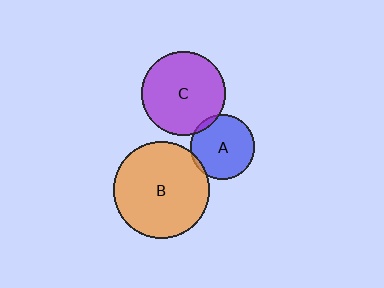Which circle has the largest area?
Circle B (orange).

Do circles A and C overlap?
Yes.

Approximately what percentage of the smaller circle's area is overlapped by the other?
Approximately 5%.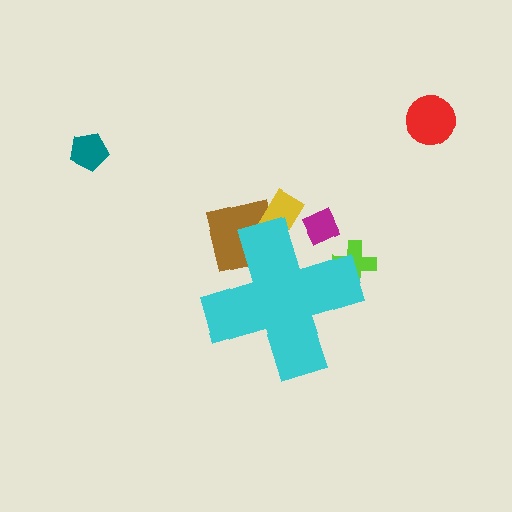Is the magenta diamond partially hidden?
Yes, the magenta diamond is partially hidden behind the cyan cross.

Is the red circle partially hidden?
No, the red circle is fully visible.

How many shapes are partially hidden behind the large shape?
4 shapes are partially hidden.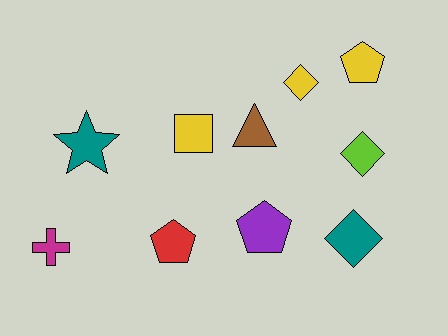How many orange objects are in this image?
There are no orange objects.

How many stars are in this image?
There is 1 star.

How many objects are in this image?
There are 10 objects.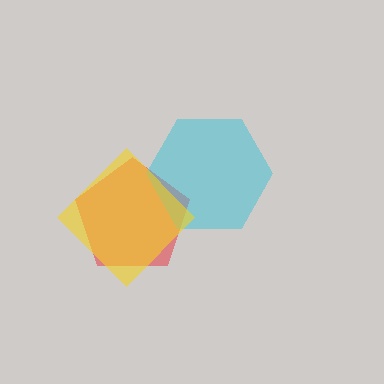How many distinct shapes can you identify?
There are 3 distinct shapes: a red pentagon, a cyan hexagon, a yellow diamond.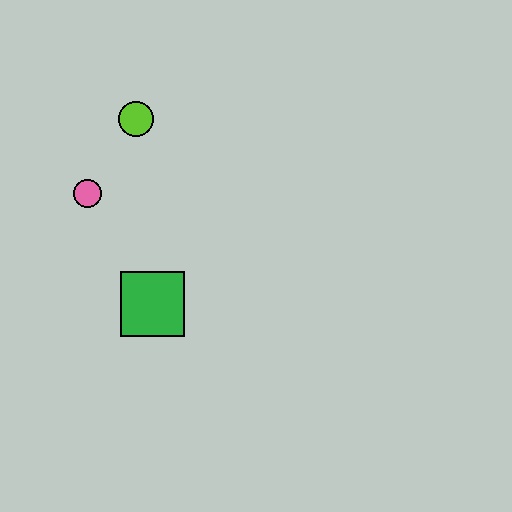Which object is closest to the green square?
The pink circle is closest to the green square.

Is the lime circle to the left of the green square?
Yes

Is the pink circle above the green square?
Yes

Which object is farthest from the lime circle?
The green square is farthest from the lime circle.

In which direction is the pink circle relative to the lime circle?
The pink circle is below the lime circle.